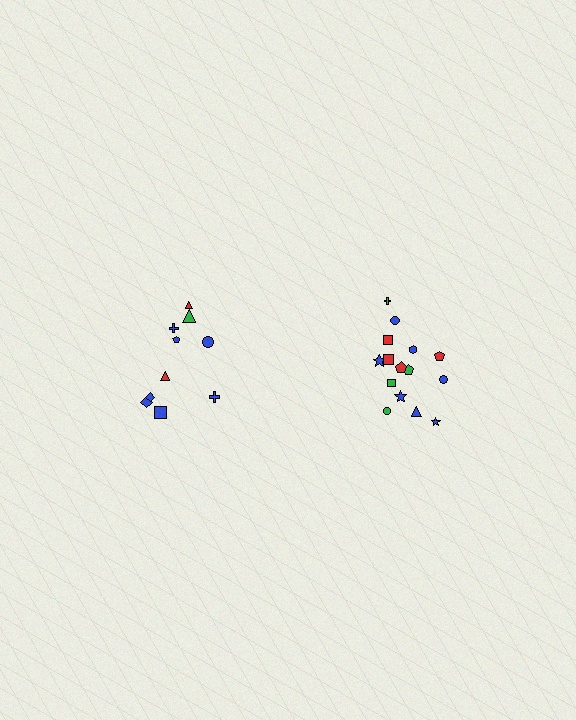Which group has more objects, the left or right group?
The right group.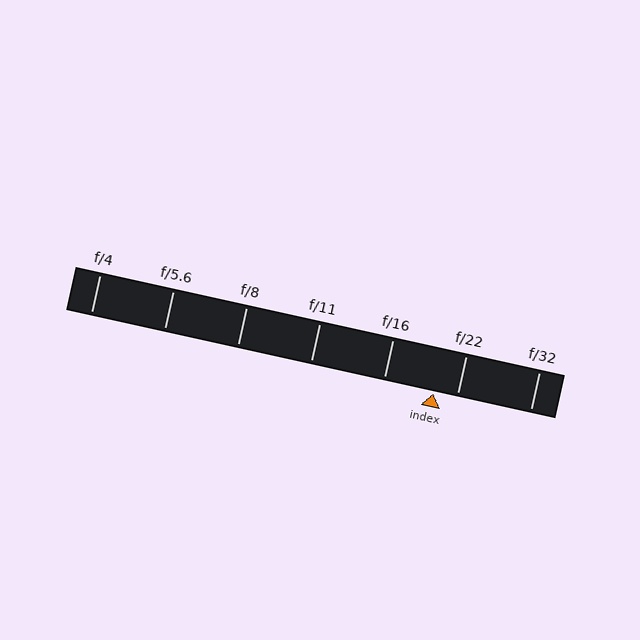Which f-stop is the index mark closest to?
The index mark is closest to f/22.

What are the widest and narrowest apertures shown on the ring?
The widest aperture shown is f/4 and the narrowest is f/32.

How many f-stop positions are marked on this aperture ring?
There are 7 f-stop positions marked.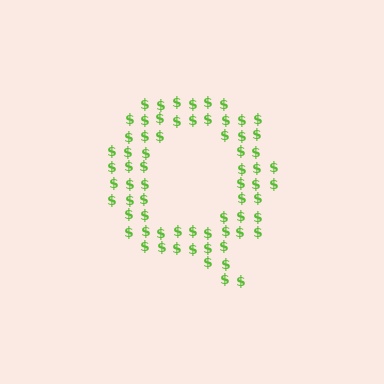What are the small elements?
The small elements are dollar signs.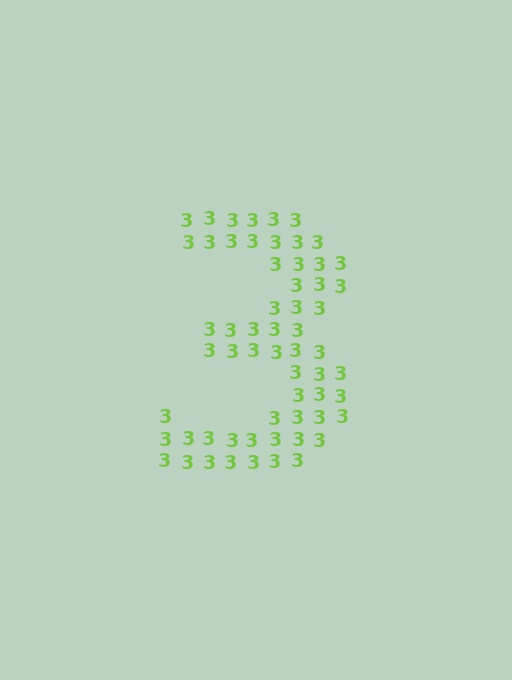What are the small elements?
The small elements are digit 3's.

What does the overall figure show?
The overall figure shows the digit 3.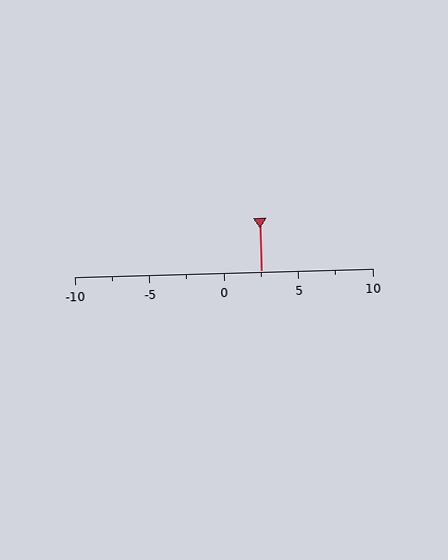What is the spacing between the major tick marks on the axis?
The major ticks are spaced 5 apart.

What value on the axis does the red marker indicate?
The marker indicates approximately 2.5.